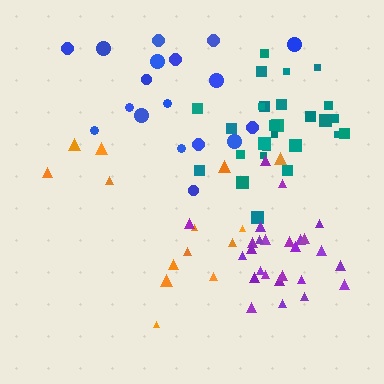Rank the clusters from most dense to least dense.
teal, purple, blue, orange.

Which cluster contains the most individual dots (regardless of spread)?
Teal (27).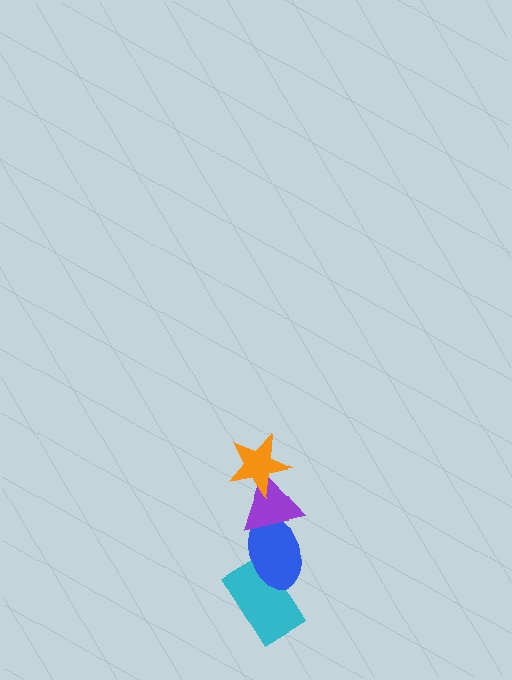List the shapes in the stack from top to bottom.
From top to bottom: the orange star, the purple triangle, the blue ellipse, the cyan rectangle.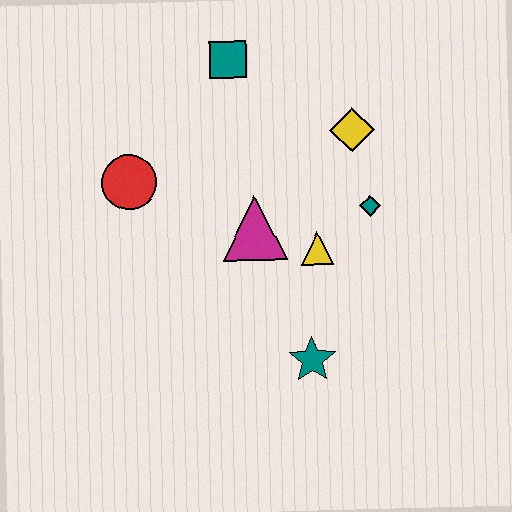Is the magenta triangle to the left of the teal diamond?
Yes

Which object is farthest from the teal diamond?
The red circle is farthest from the teal diamond.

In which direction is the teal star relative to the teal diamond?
The teal star is below the teal diamond.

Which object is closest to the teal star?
The yellow triangle is closest to the teal star.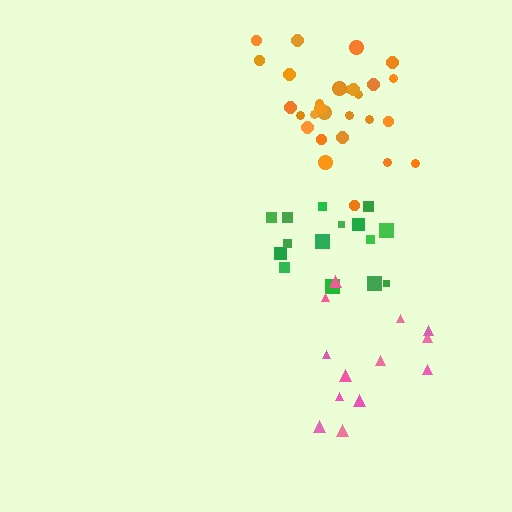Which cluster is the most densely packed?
Orange.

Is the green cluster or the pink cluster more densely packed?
Green.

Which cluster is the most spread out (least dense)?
Pink.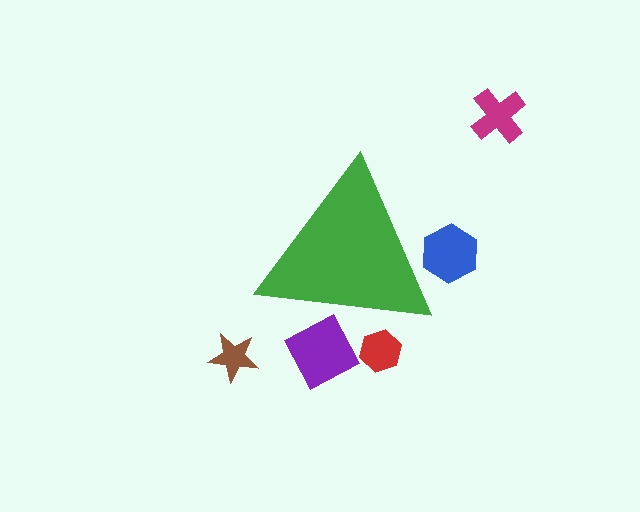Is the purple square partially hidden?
Yes, the purple square is partially hidden behind the green triangle.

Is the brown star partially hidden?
No, the brown star is fully visible.